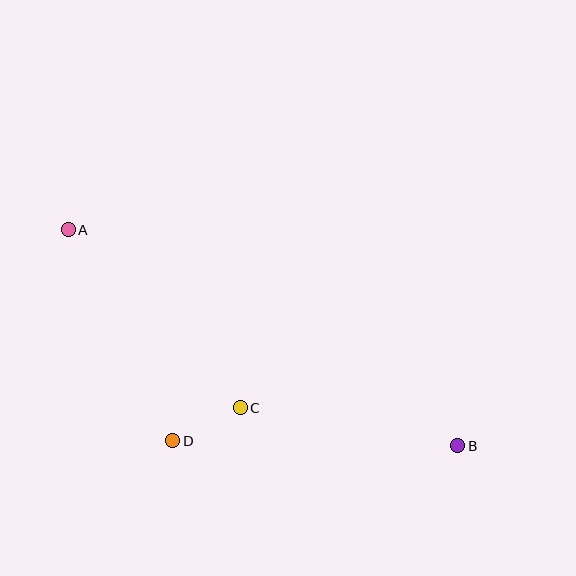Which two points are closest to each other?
Points C and D are closest to each other.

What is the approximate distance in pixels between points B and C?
The distance between B and C is approximately 221 pixels.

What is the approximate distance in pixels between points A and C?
The distance between A and C is approximately 248 pixels.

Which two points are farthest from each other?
Points A and B are farthest from each other.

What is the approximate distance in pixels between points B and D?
The distance between B and D is approximately 285 pixels.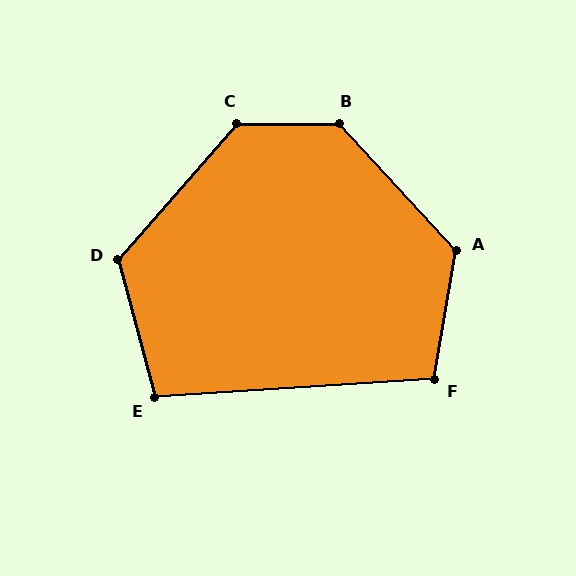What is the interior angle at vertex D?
Approximately 124 degrees (obtuse).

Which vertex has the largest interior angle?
B, at approximately 133 degrees.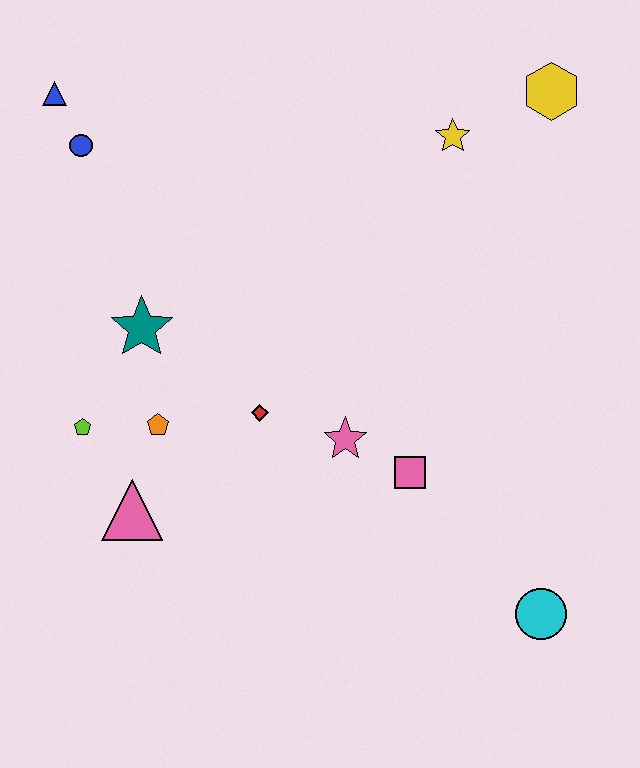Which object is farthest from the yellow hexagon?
The pink triangle is farthest from the yellow hexagon.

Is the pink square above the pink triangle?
Yes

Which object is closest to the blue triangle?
The blue circle is closest to the blue triangle.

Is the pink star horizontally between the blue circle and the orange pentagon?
No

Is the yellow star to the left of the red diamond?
No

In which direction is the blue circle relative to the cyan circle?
The blue circle is above the cyan circle.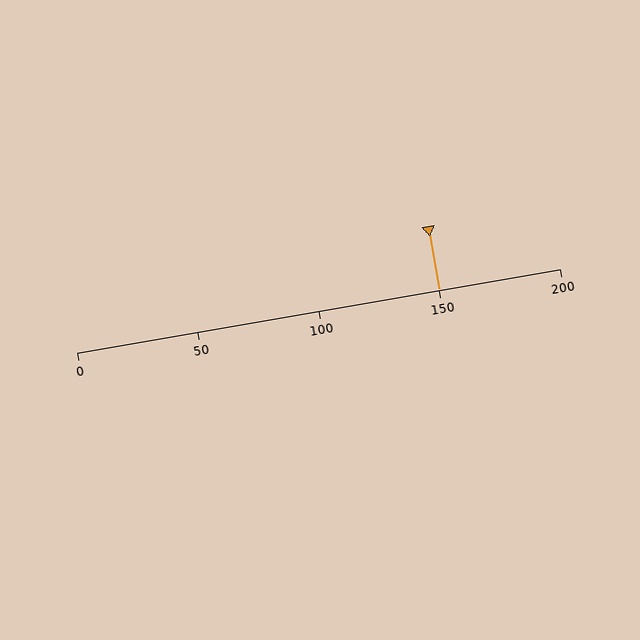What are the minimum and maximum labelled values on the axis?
The axis runs from 0 to 200.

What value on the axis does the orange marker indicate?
The marker indicates approximately 150.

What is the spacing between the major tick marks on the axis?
The major ticks are spaced 50 apart.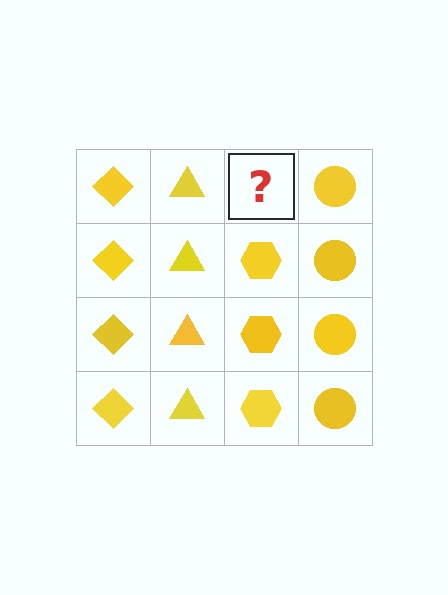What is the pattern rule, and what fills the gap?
The rule is that each column has a consistent shape. The gap should be filled with a yellow hexagon.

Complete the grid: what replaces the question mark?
The question mark should be replaced with a yellow hexagon.